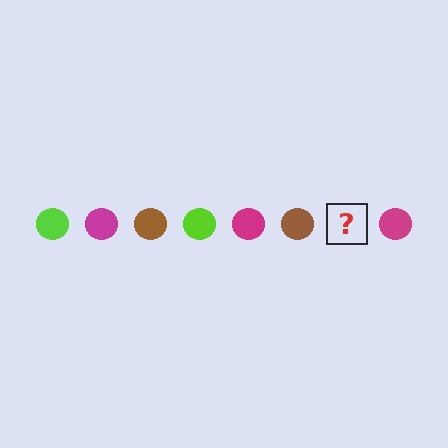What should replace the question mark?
The question mark should be replaced with a lime circle.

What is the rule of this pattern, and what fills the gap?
The rule is that the pattern cycles through lime, magenta, brown circles. The gap should be filled with a lime circle.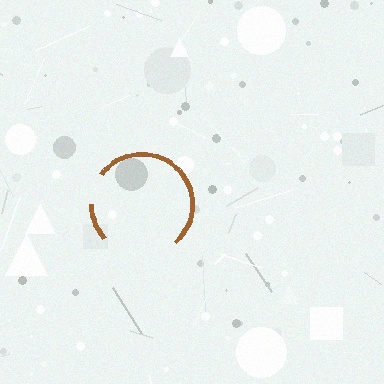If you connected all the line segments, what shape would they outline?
They would outline a circle.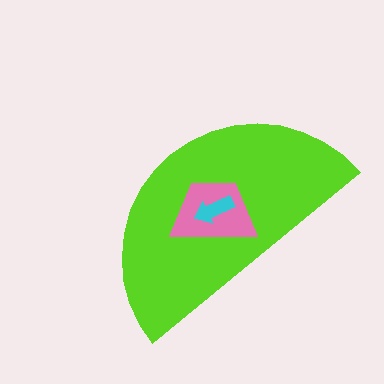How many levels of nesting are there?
3.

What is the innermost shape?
The cyan arrow.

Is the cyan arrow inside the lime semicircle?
Yes.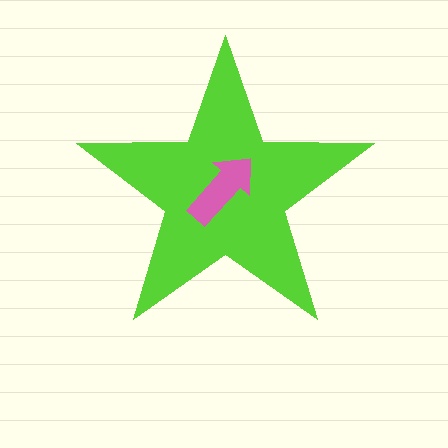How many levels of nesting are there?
2.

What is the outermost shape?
The lime star.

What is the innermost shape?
The pink arrow.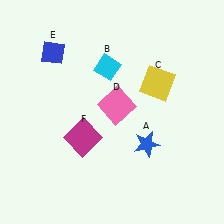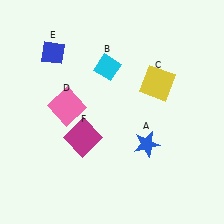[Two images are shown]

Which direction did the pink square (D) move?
The pink square (D) moved left.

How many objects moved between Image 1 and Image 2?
1 object moved between the two images.